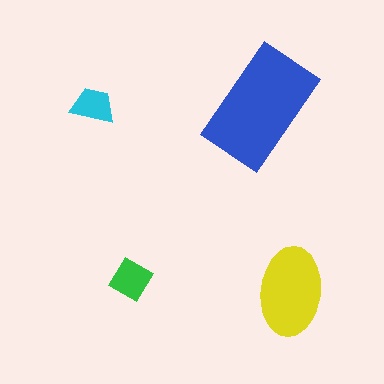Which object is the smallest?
The cyan trapezoid.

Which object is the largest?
The blue rectangle.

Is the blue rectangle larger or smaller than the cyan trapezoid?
Larger.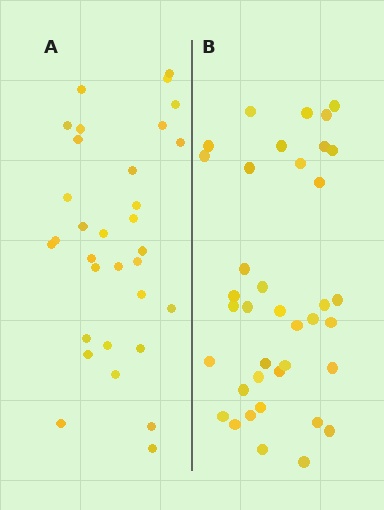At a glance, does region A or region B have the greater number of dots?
Region B (the right region) has more dots.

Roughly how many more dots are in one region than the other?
Region B has about 6 more dots than region A.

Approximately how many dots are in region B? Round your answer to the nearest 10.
About 40 dots. (The exact count is 38, which rounds to 40.)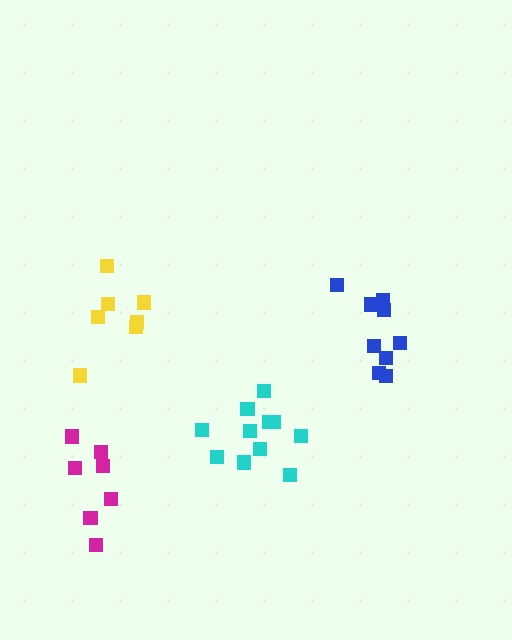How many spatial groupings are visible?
There are 4 spatial groupings.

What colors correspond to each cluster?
The clusters are colored: cyan, blue, magenta, yellow.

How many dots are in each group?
Group 1: 11 dots, Group 2: 9 dots, Group 3: 7 dots, Group 4: 7 dots (34 total).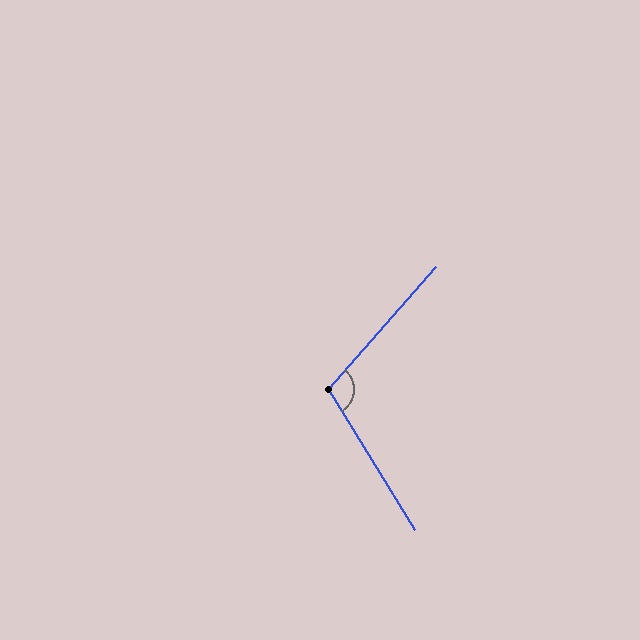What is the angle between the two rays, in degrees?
Approximately 107 degrees.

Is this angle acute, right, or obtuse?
It is obtuse.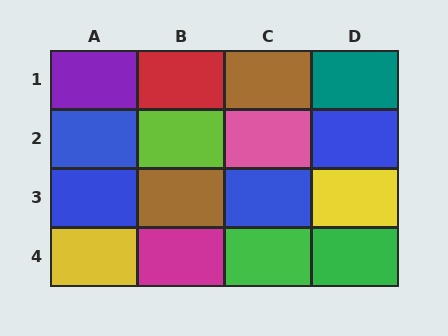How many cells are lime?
1 cell is lime.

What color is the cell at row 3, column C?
Blue.